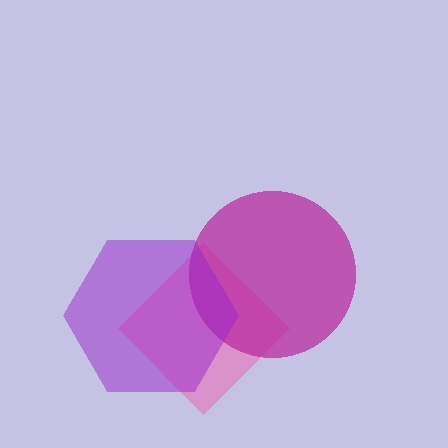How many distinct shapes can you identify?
There are 3 distinct shapes: a pink diamond, a magenta circle, a purple hexagon.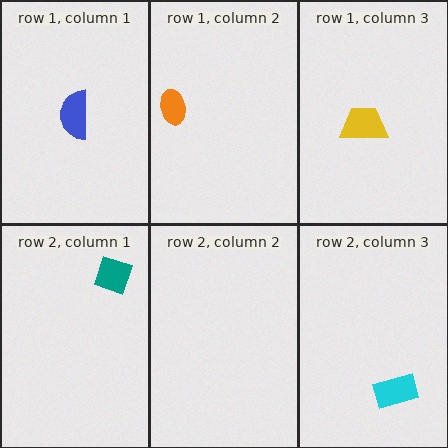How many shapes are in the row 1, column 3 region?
1.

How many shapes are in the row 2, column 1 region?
1.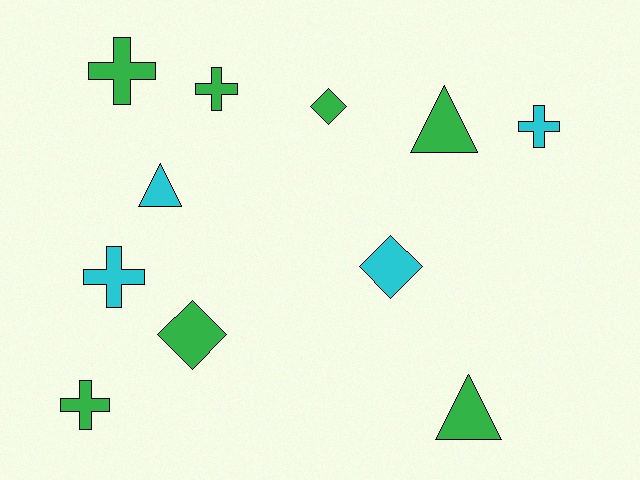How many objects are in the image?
There are 11 objects.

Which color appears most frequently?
Green, with 7 objects.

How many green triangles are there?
There are 2 green triangles.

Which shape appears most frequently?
Cross, with 5 objects.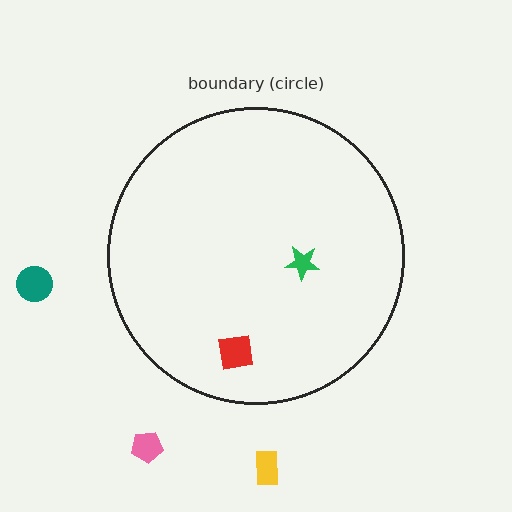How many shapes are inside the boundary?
2 inside, 3 outside.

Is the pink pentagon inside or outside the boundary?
Outside.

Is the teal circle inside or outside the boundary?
Outside.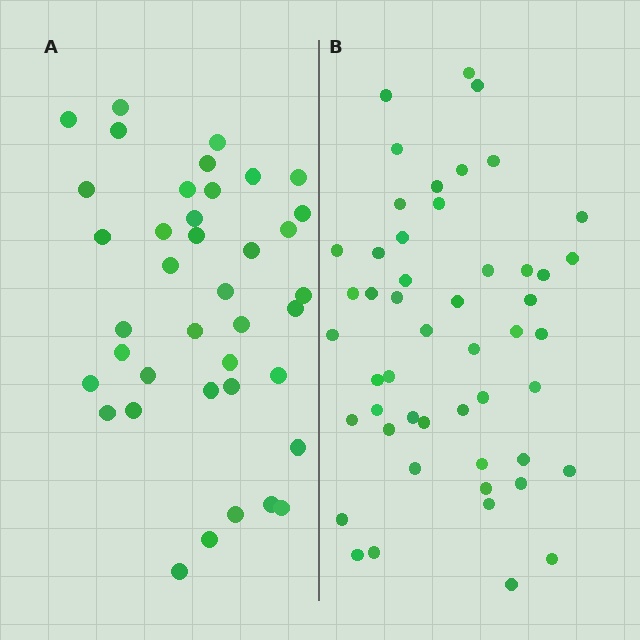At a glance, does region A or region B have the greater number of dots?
Region B (the right region) has more dots.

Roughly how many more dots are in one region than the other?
Region B has roughly 12 or so more dots than region A.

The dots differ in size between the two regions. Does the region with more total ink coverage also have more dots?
No. Region A has more total ink coverage because its dots are larger, but region B actually contains more individual dots. Total area can be misleading — the number of items is what matters here.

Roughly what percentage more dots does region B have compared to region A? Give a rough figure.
About 30% more.